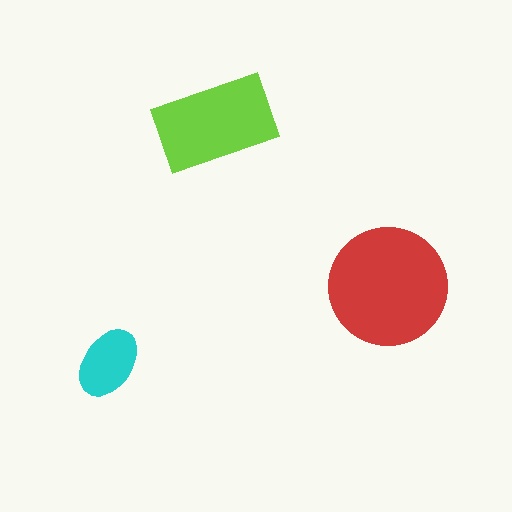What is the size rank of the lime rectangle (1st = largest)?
2nd.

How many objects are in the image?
There are 3 objects in the image.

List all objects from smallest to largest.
The cyan ellipse, the lime rectangle, the red circle.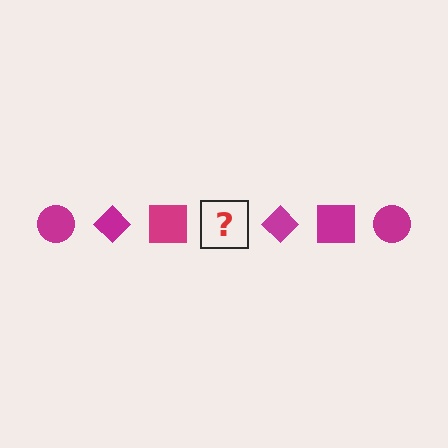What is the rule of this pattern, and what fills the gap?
The rule is that the pattern cycles through circle, diamond, square shapes in magenta. The gap should be filled with a magenta circle.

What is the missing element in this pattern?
The missing element is a magenta circle.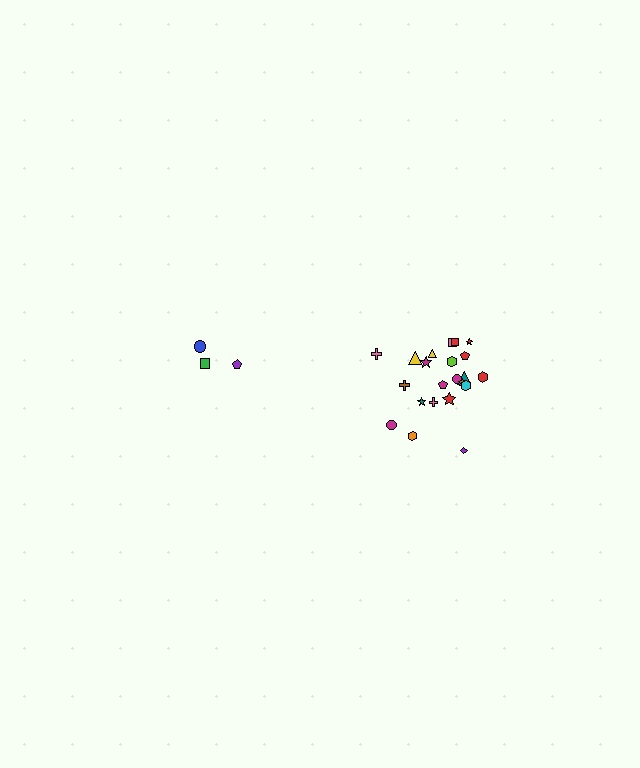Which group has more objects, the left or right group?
The right group.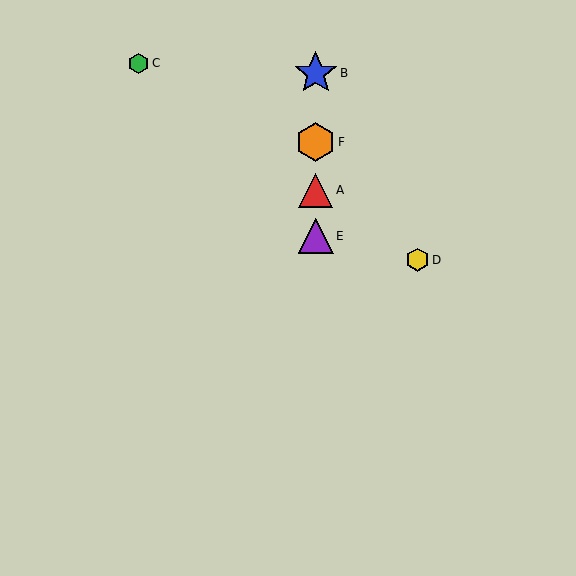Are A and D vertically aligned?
No, A is at x≈316 and D is at x≈418.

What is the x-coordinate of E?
Object E is at x≈316.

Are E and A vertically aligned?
Yes, both are at x≈316.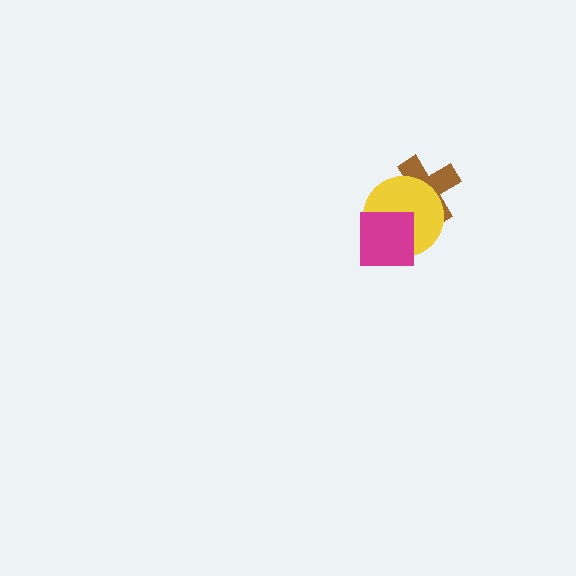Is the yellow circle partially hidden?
Yes, it is partially covered by another shape.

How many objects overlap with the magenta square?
1 object overlaps with the magenta square.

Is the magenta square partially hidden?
No, no other shape covers it.